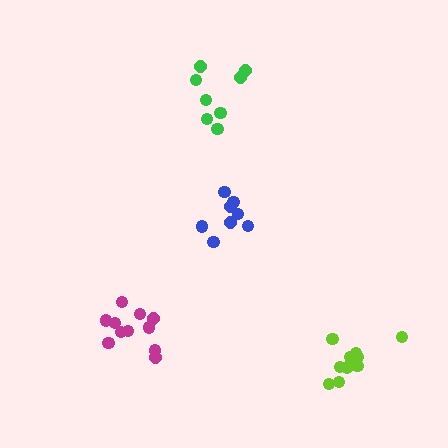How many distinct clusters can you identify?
There are 4 distinct clusters.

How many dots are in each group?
Group 1: 8 dots, Group 2: 8 dots, Group 3: 11 dots, Group 4: 11 dots (38 total).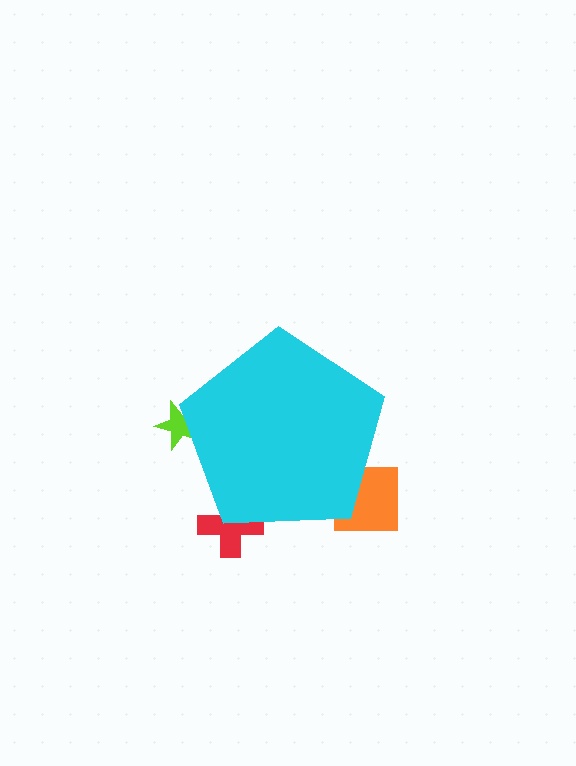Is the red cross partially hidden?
Yes, the red cross is partially hidden behind the cyan pentagon.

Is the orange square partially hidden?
Yes, the orange square is partially hidden behind the cyan pentagon.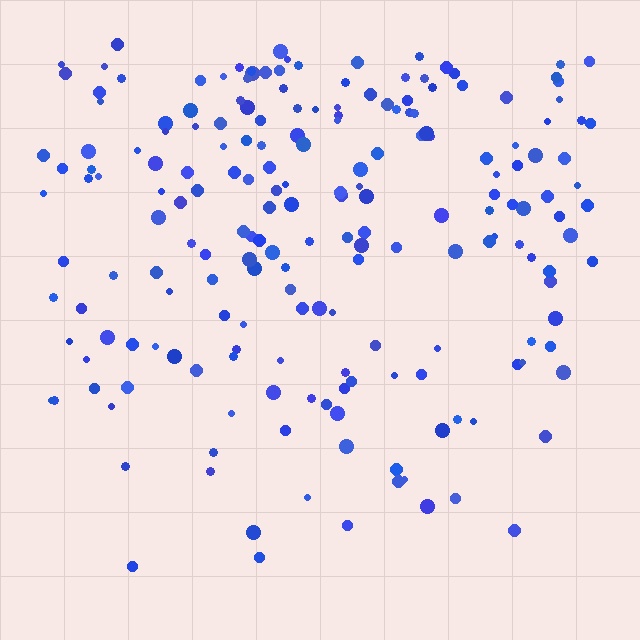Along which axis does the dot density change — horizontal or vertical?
Vertical.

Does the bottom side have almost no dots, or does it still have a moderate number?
Still a moderate number, just noticeably fewer than the top.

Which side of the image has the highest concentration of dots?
The top.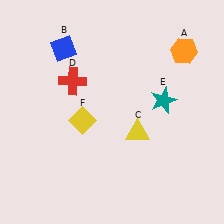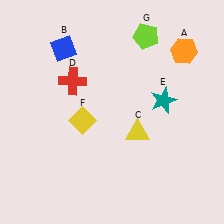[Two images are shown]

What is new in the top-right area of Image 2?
A lime pentagon (G) was added in the top-right area of Image 2.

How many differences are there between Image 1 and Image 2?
There is 1 difference between the two images.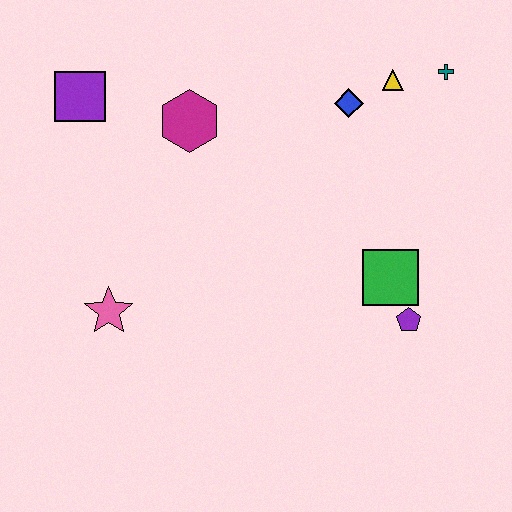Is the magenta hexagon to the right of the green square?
No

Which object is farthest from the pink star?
The teal cross is farthest from the pink star.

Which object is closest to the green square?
The purple pentagon is closest to the green square.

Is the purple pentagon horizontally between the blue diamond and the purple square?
No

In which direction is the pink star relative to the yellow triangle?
The pink star is to the left of the yellow triangle.